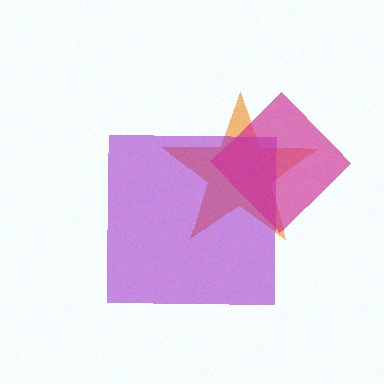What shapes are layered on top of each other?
The layered shapes are: an orange star, a purple square, a magenta diamond.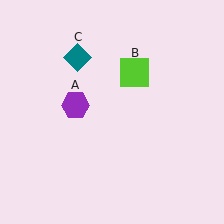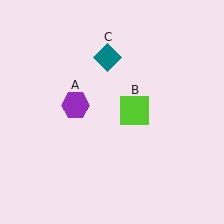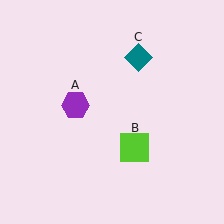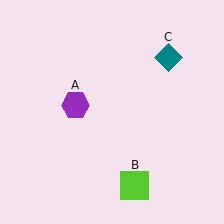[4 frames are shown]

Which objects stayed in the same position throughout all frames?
Purple hexagon (object A) remained stationary.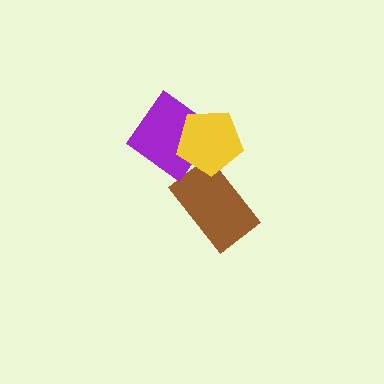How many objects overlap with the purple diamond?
1 object overlaps with the purple diamond.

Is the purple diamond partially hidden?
Yes, it is partially covered by another shape.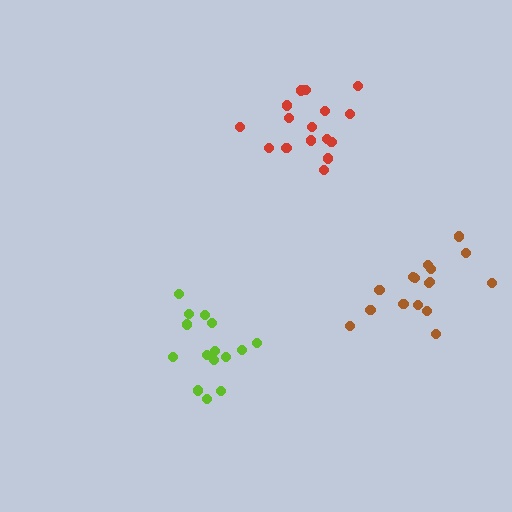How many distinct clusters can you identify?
There are 3 distinct clusters.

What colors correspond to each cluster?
The clusters are colored: red, brown, lime.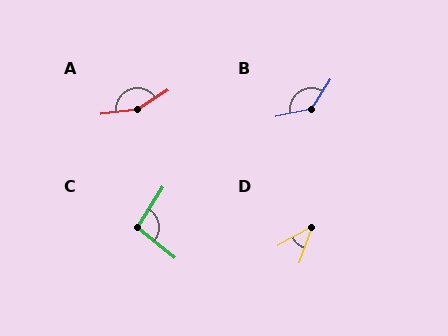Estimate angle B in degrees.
Approximately 136 degrees.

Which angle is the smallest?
D, at approximately 41 degrees.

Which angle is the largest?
A, at approximately 154 degrees.